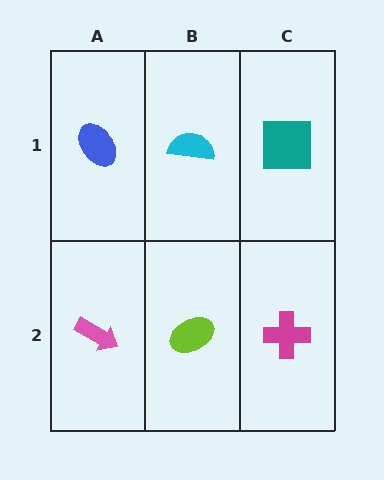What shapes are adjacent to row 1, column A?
A pink arrow (row 2, column A), a cyan semicircle (row 1, column B).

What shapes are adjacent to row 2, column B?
A cyan semicircle (row 1, column B), a pink arrow (row 2, column A), a magenta cross (row 2, column C).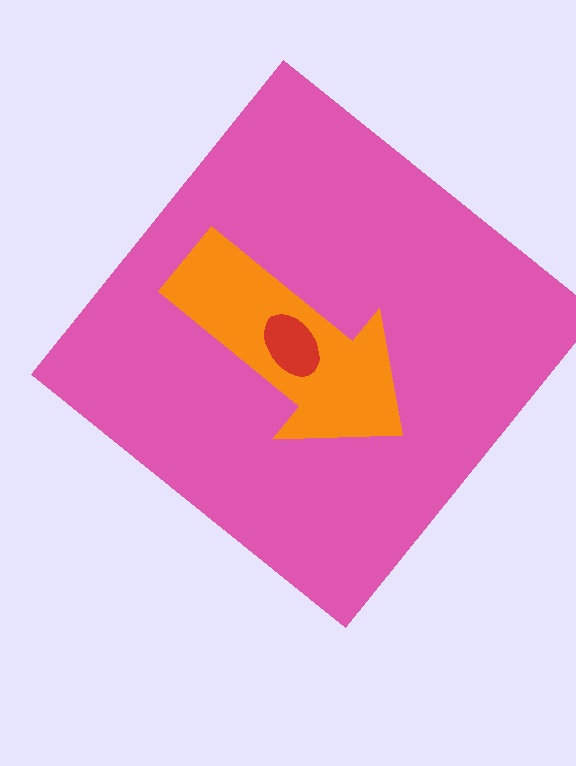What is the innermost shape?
The red ellipse.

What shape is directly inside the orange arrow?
The red ellipse.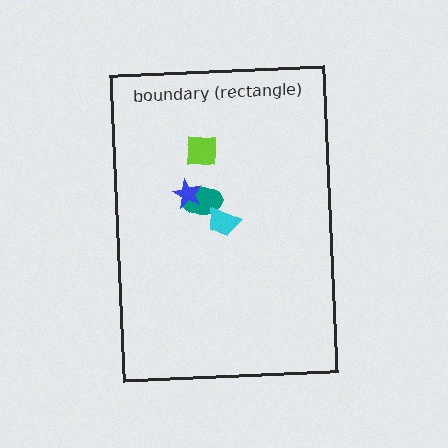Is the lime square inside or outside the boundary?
Inside.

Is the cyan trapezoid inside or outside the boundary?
Inside.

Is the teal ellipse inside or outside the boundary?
Inside.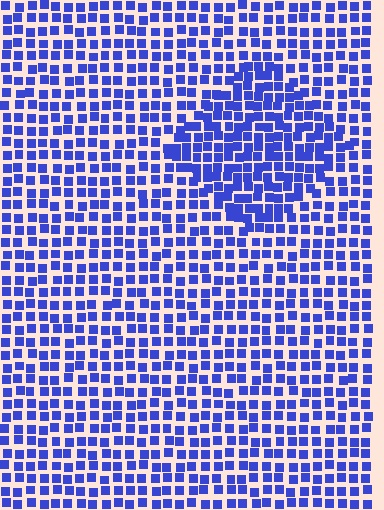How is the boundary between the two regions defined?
The boundary is defined by a change in element density (approximately 1.5x ratio). All elements are the same color, size, and shape.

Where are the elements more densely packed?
The elements are more densely packed inside the diamond boundary.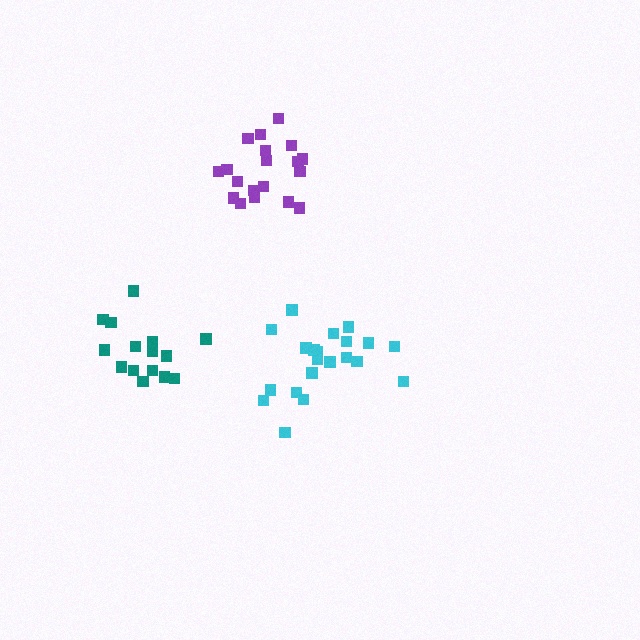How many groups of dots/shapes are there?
There are 3 groups.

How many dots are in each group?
Group 1: 21 dots, Group 2: 15 dots, Group 3: 19 dots (55 total).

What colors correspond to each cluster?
The clusters are colored: cyan, teal, purple.